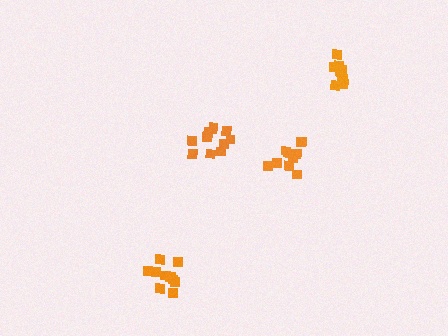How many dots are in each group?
Group 1: 10 dots, Group 2: 11 dots, Group 3: 10 dots, Group 4: 10 dots (41 total).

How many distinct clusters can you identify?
There are 4 distinct clusters.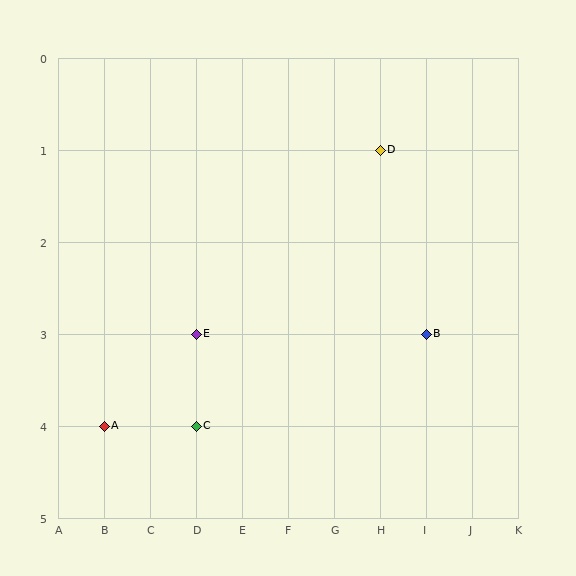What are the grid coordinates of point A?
Point A is at grid coordinates (B, 4).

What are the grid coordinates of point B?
Point B is at grid coordinates (I, 3).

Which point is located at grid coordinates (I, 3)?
Point B is at (I, 3).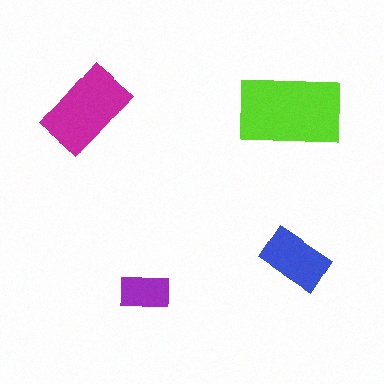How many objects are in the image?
There are 4 objects in the image.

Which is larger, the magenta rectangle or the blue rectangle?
The magenta one.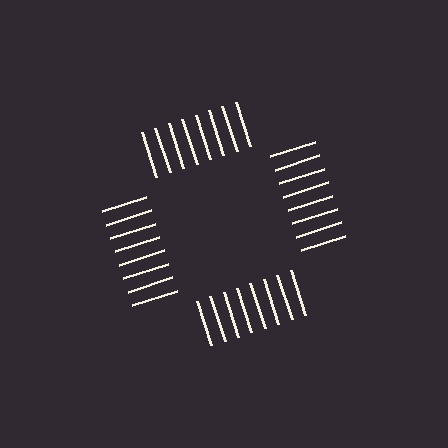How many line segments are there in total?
32 — 8 along each of the 4 edges.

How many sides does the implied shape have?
4 sides — the line-ends trace a square.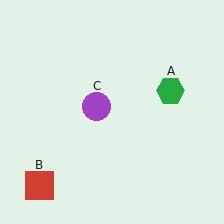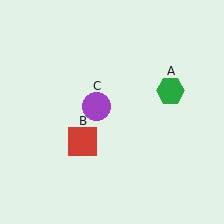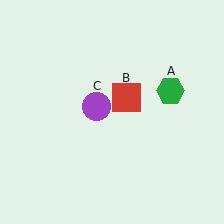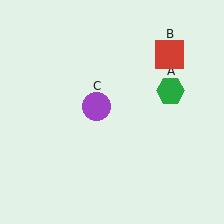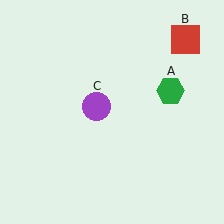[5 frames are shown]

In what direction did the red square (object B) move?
The red square (object B) moved up and to the right.